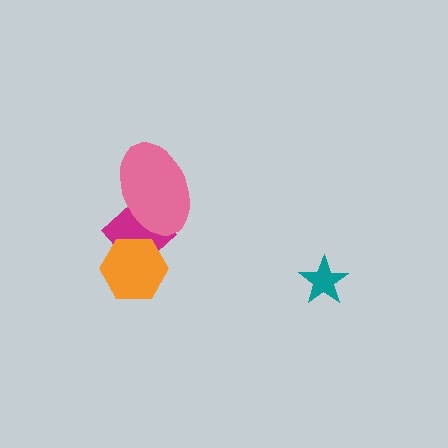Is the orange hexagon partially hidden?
No, no other shape covers it.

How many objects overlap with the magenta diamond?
2 objects overlap with the magenta diamond.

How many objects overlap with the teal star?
0 objects overlap with the teal star.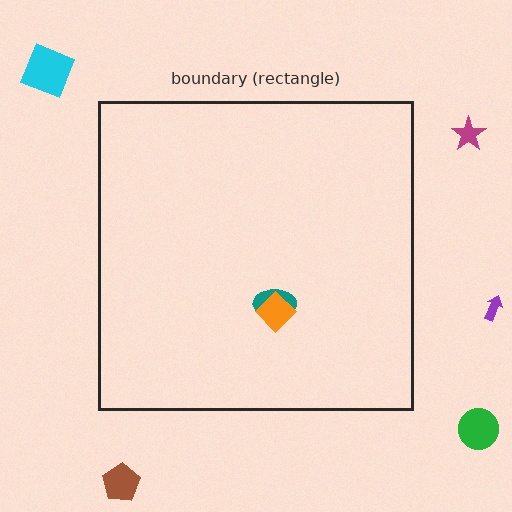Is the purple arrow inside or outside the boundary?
Outside.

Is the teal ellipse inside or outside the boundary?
Inside.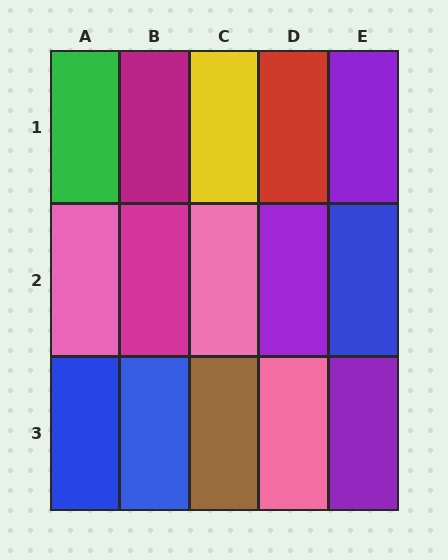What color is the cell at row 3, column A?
Blue.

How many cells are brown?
1 cell is brown.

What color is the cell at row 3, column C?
Brown.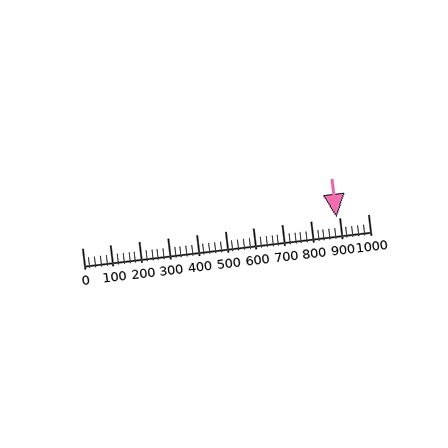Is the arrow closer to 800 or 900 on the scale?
The arrow is closer to 900.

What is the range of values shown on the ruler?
The ruler shows values from 0 to 1000.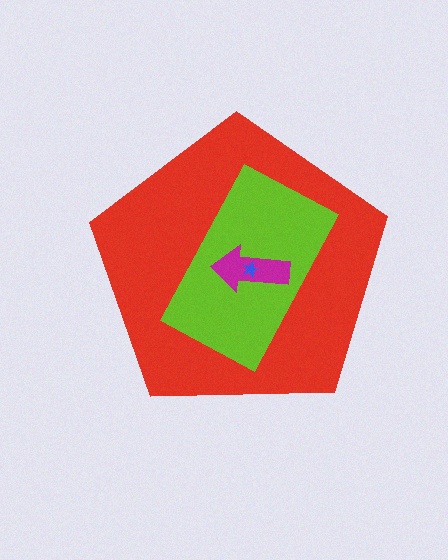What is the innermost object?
The blue star.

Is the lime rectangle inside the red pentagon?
Yes.